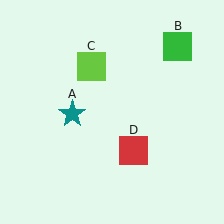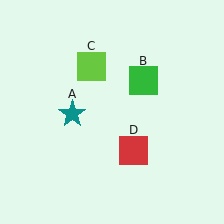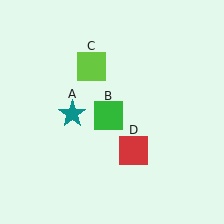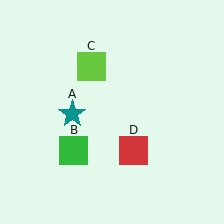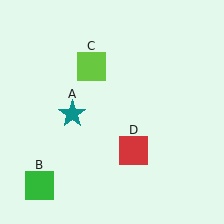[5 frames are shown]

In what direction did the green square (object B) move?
The green square (object B) moved down and to the left.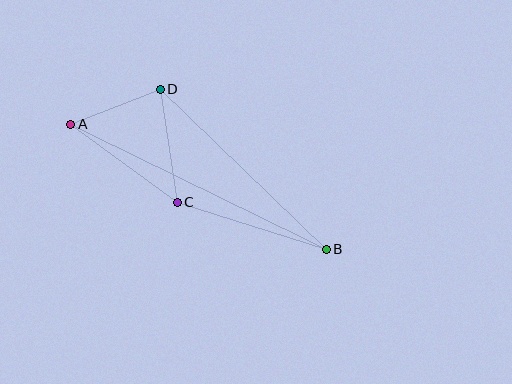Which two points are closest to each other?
Points A and D are closest to each other.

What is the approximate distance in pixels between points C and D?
The distance between C and D is approximately 114 pixels.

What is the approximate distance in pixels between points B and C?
The distance between B and C is approximately 156 pixels.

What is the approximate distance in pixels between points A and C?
The distance between A and C is approximately 132 pixels.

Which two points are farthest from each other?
Points A and B are farthest from each other.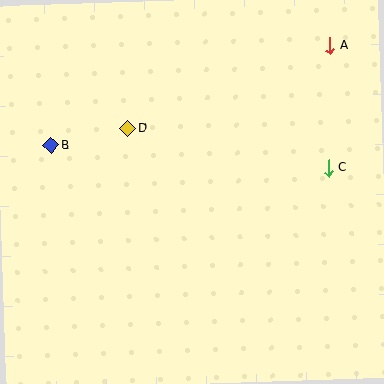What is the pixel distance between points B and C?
The distance between B and C is 278 pixels.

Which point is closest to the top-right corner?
Point A is closest to the top-right corner.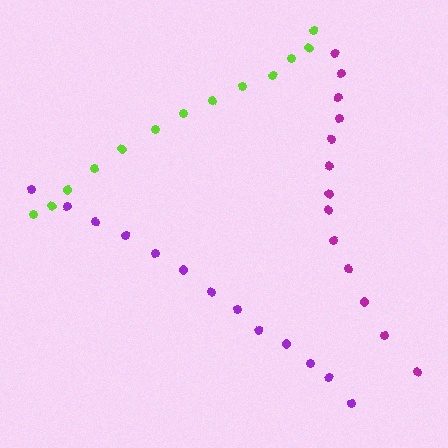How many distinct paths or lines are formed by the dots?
There are 3 distinct paths.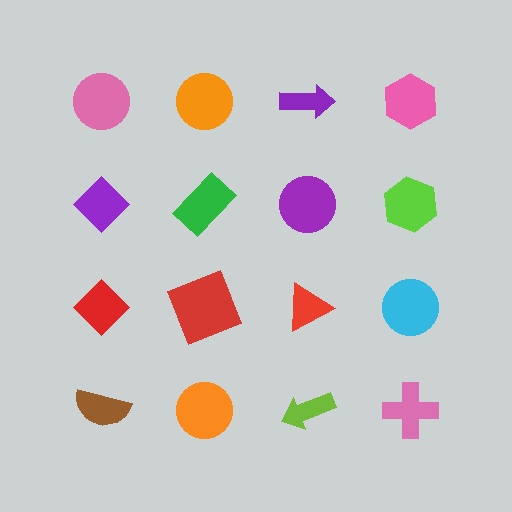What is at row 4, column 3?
A lime arrow.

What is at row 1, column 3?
A purple arrow.